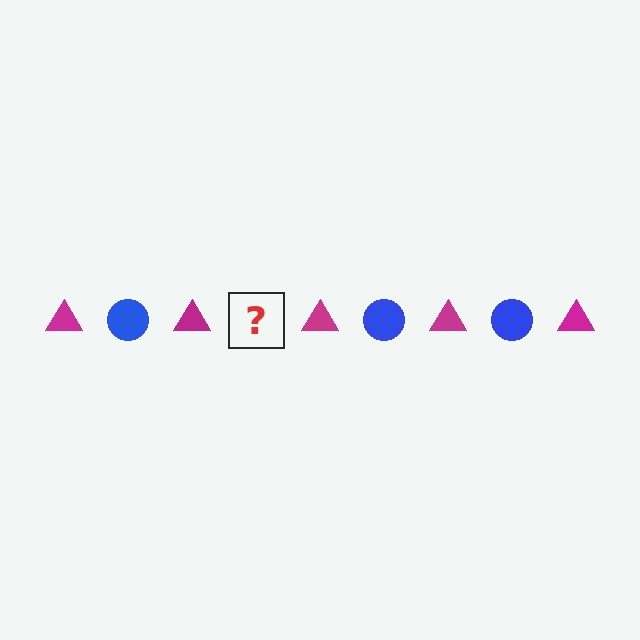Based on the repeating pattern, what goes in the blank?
The blank should be a blue circle.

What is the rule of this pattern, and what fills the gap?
The rule is that the pattern alternates between magenta triangle and blue circle. The gap should be filled with a blue circle.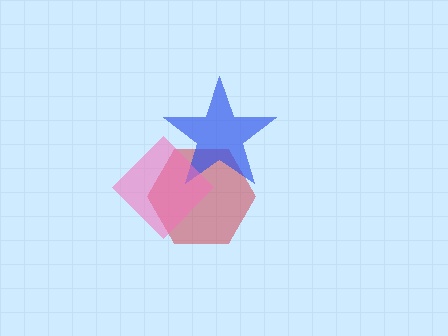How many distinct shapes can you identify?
There are 3 distinct shapes: a red hexagon, a blue star, a pink diamond.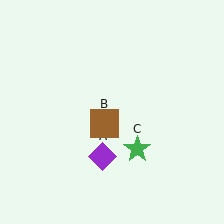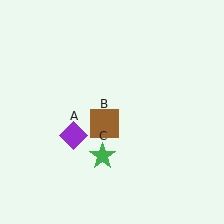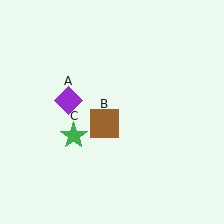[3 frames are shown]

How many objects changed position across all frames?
2 objects changed position: purple diamond (object A), green star (object C).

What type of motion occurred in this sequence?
The purple diamond (object A), green star (object C) rotated clockwise around the center of the scene.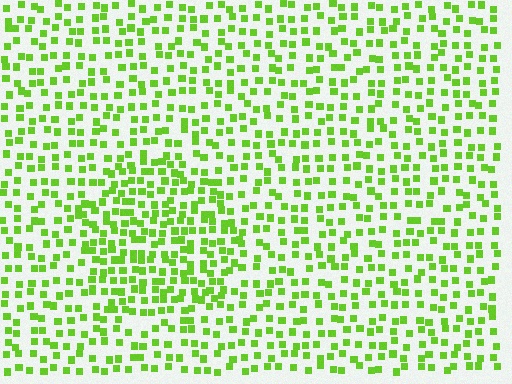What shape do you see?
I see a circle.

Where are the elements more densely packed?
The elements are more densely packed inside the circle boundary.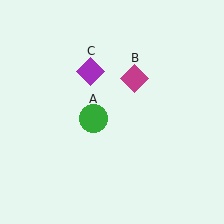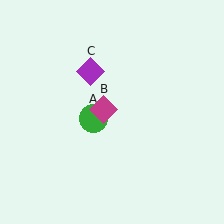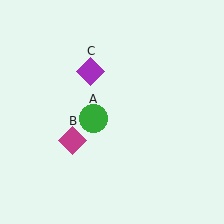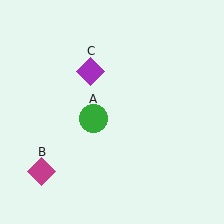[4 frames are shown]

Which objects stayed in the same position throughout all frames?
Green circle (object A) and purple diamond (object C) remained stationary.